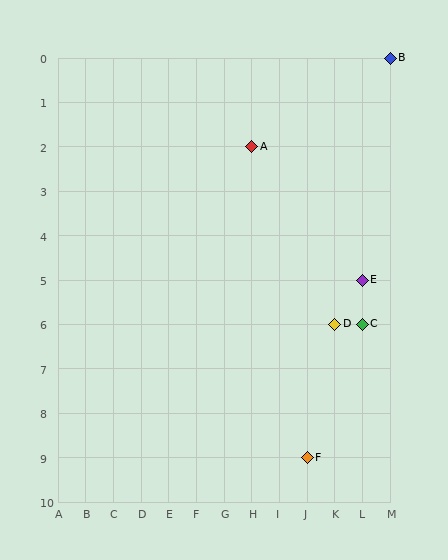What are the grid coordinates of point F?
Point F is at grid coordinates (J, 9).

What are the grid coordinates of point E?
Point E is at grid coordinates (L, 5).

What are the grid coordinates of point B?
Point B is at grid coordinates (M, 0).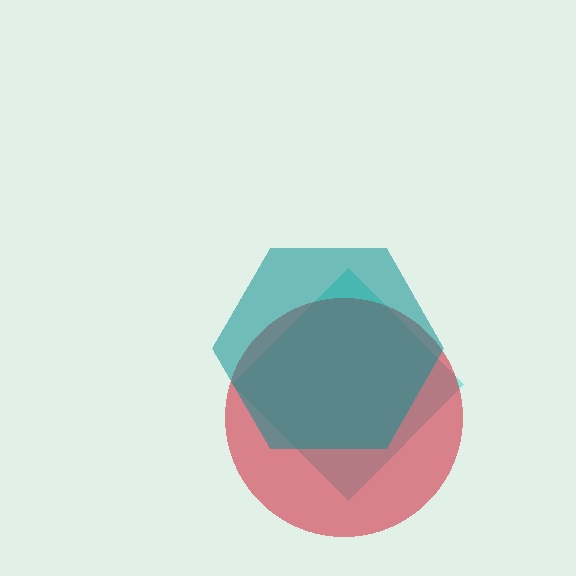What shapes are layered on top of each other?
The layered shapes are: a cyan diamond, a red circle, a teal hexagon.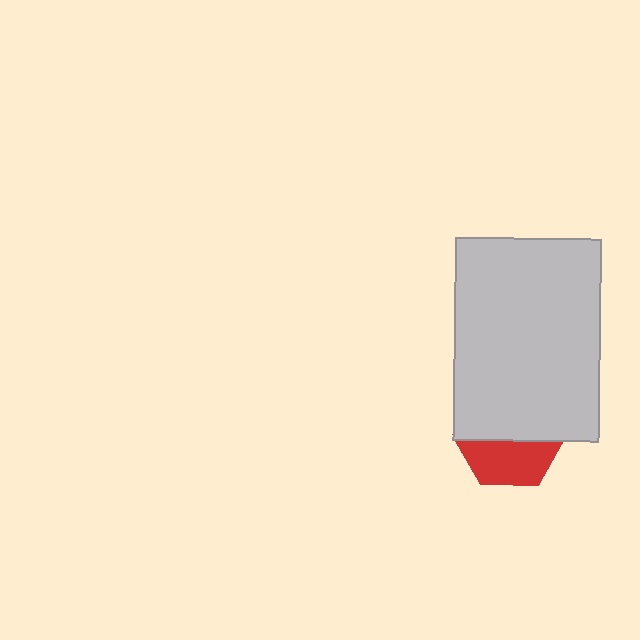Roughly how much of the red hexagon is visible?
A small part of it is visible (roughly 41%).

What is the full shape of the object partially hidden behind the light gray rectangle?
The partially hidden object is a red hexagon.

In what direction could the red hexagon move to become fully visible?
The red hexagon could move down. That would shift it out from behind the light gray rectangle entirely.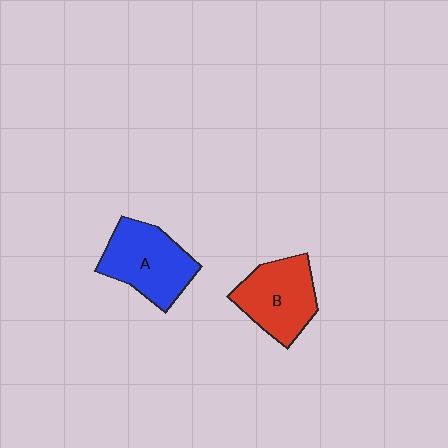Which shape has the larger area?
Shape A (blue).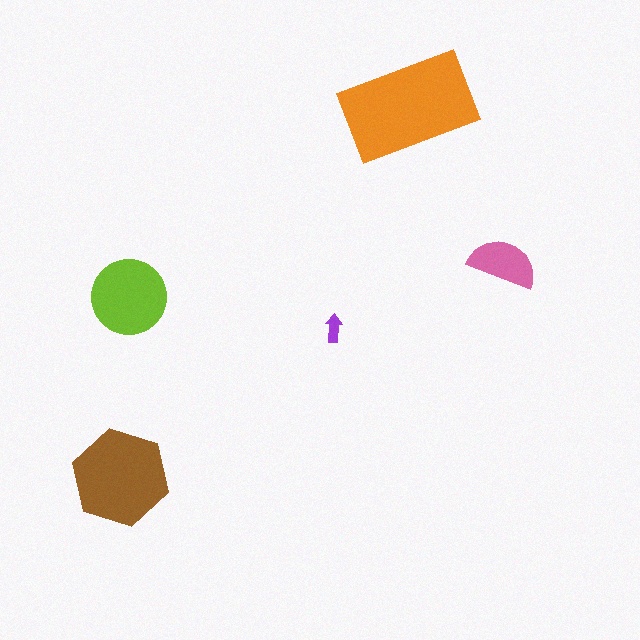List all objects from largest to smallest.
The orange rectangle, the brown hexagon, the lime circle, the pink semicircle, the purple arrow.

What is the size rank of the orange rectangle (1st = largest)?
1st.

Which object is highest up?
The orange rectangle is topmost.